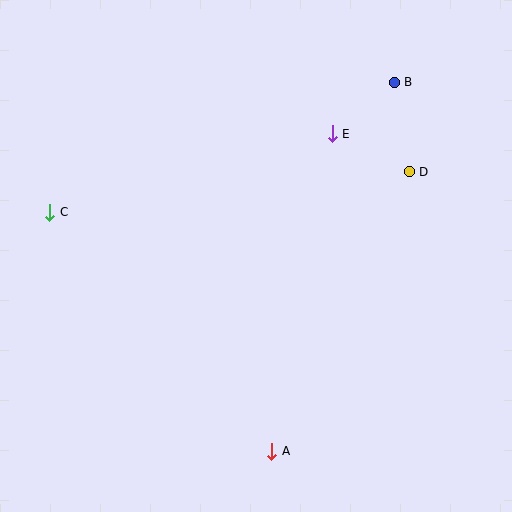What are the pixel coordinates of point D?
Point D is at (409, 172).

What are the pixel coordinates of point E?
Point E is at (332, 134).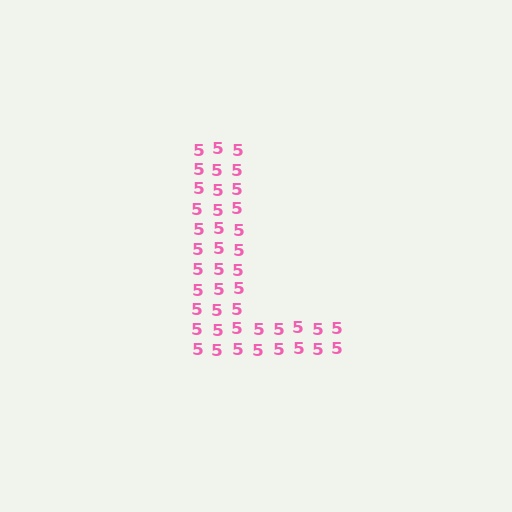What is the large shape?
The large shape is the letter L.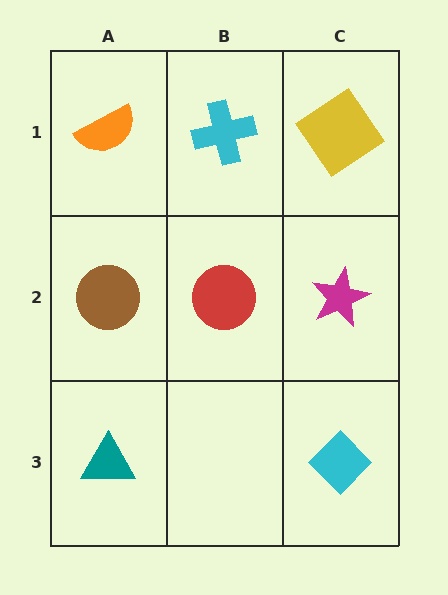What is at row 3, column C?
A cyan diamond.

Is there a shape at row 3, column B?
No, that cell is empty.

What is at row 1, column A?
An orange semicircle.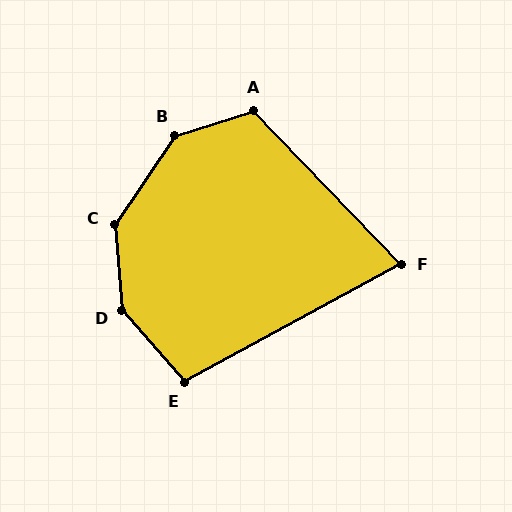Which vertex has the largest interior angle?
D, at approximately 143 degrees.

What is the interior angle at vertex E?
Approximately 103 degrees (obtuse).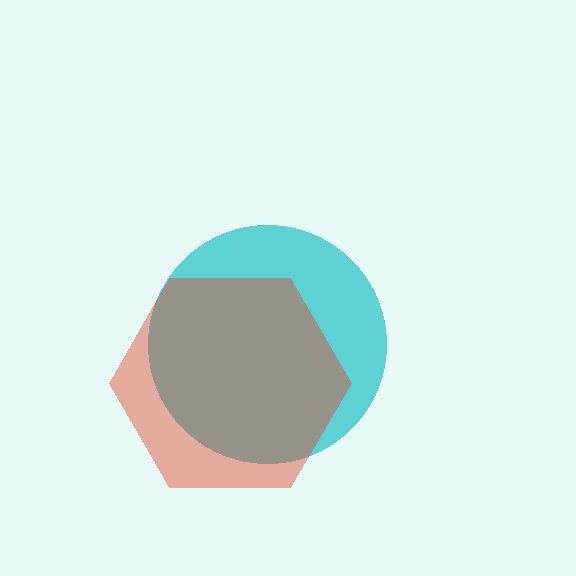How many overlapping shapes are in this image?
There are 2 overlapping shapes in the image.